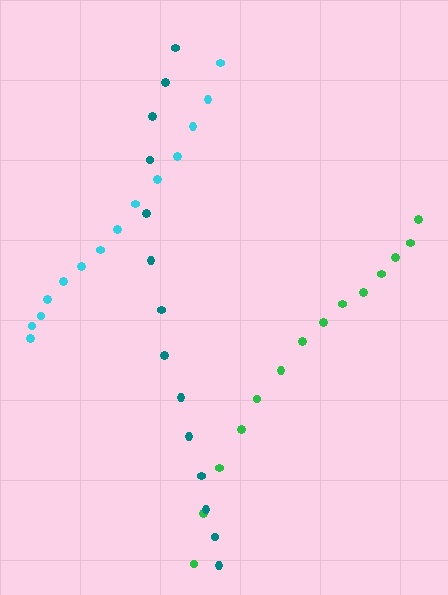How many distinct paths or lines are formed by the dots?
There are 3 distinct paths.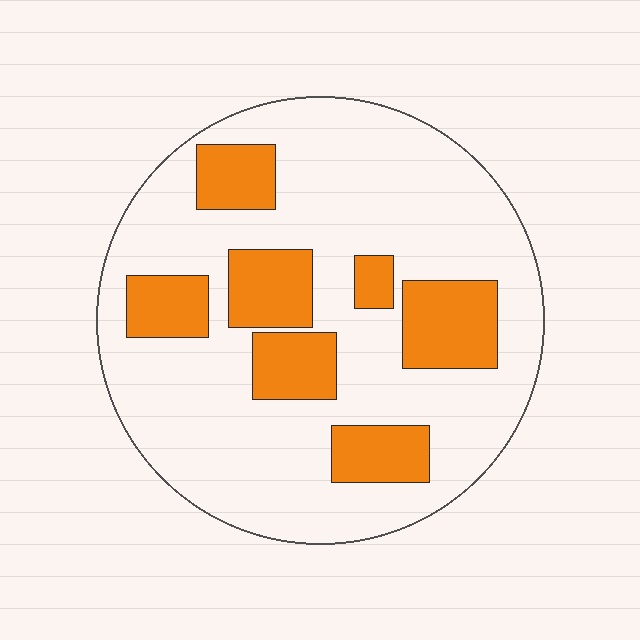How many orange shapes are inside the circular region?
7.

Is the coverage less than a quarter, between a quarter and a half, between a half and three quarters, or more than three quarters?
Less than a quarter.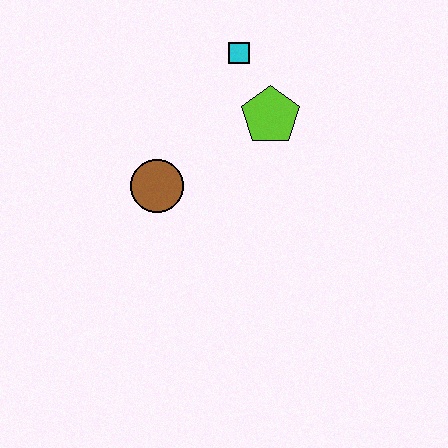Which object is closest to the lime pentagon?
The cyan square is closest to the lime pentagon.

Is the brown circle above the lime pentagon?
No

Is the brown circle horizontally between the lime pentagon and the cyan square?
No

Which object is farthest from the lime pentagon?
The brown circle is farthest from the lime pentagon.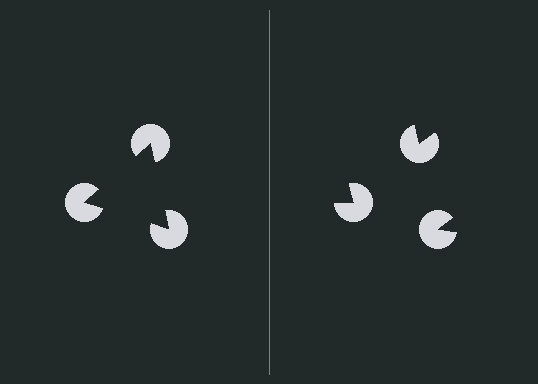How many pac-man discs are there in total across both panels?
6 — 3 on each side.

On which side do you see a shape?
An illusory triangle appears on the left side. On the right side the wedge cuts are rotated, so no coherent shape forms.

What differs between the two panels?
The pac-man discs are positioned identically on both sides; only the wedge orientations differ. On the left they align to a triangle; on the right they are misaligned.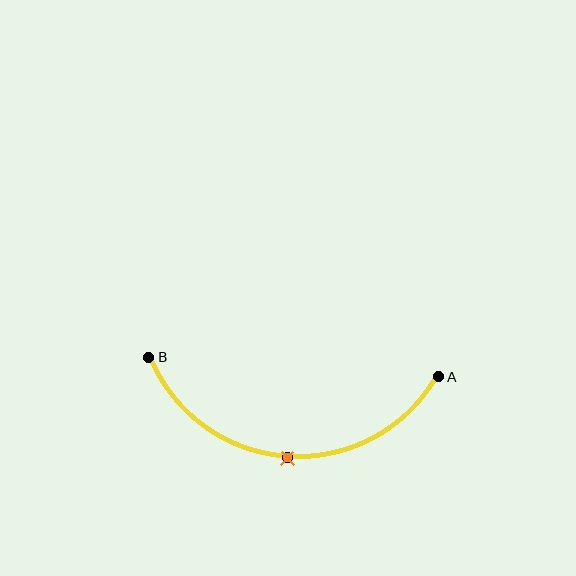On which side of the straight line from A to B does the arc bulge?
The arc bulges below the straight line connecting A and B.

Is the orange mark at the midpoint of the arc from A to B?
Yes. The orange mark lies on the arc at equal arc-length from both A and B — it is the arc midpoint.